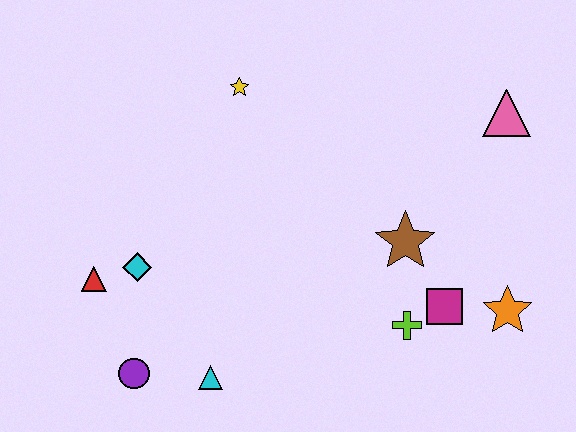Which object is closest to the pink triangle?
The brown star is closest to the pink triangle.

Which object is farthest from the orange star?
The red triangle is farthest from the orange star.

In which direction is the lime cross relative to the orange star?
The lime cross is to the left of the orange star.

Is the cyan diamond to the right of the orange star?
No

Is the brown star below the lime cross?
No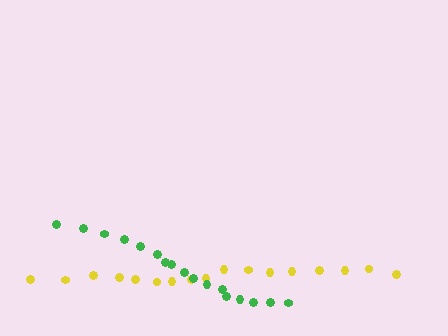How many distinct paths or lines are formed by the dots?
There are 2 distinct paths.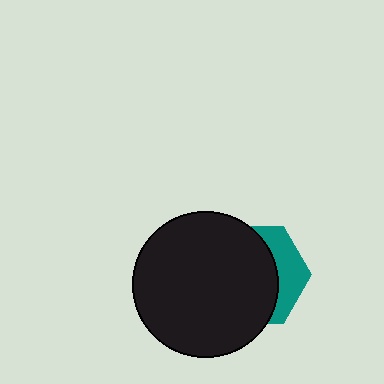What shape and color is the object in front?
The object in front is a black circle.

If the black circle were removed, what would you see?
You would see the complete teal hexagon.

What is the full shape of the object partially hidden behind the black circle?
The partially hidden object is a teal hexagon.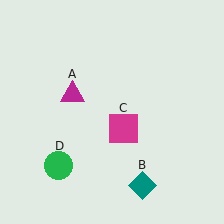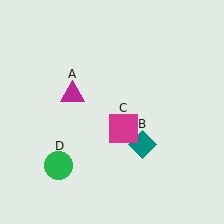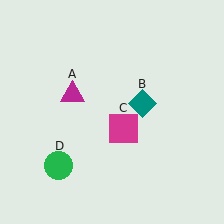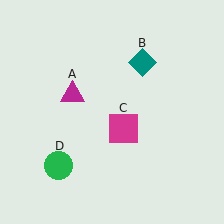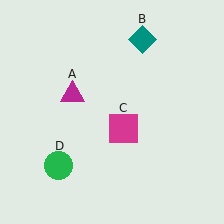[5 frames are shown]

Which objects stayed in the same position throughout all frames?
Magenta triangle (object A) and magenta square (object C) and green circle (object D) remained stationary.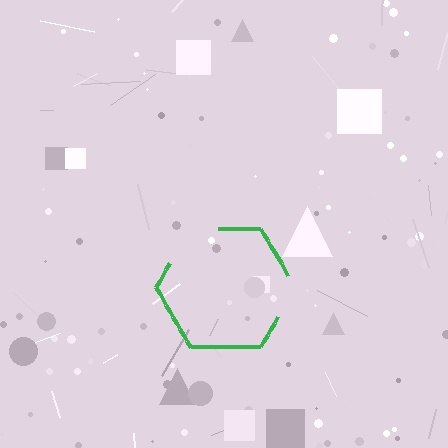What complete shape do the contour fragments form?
The contour fragments form a hexagon.